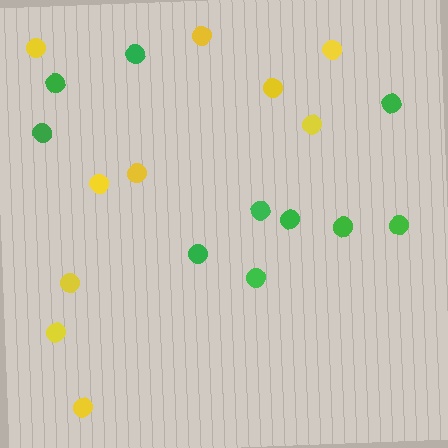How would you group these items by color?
There are 2 groups: one group of green circles (10) and one group of yellow circles (10).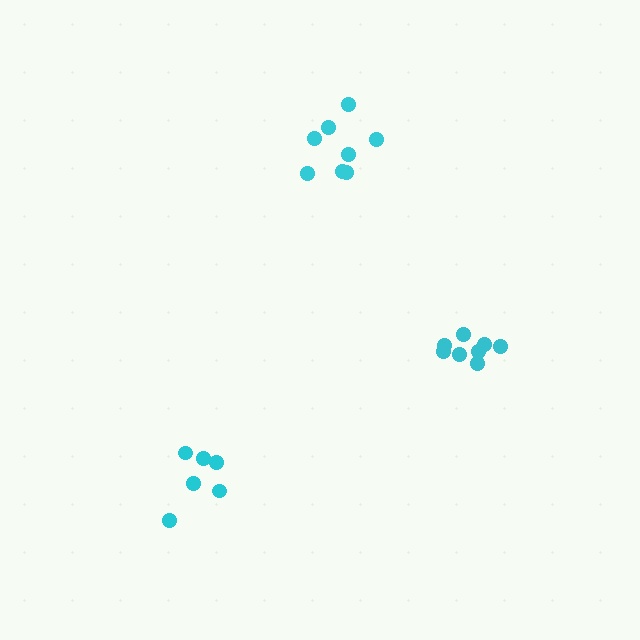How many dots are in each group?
Group 1: 6 dots, Group 2: 8 dots, Group 3: 8 dots (22 total).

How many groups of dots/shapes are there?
There are 3 groups.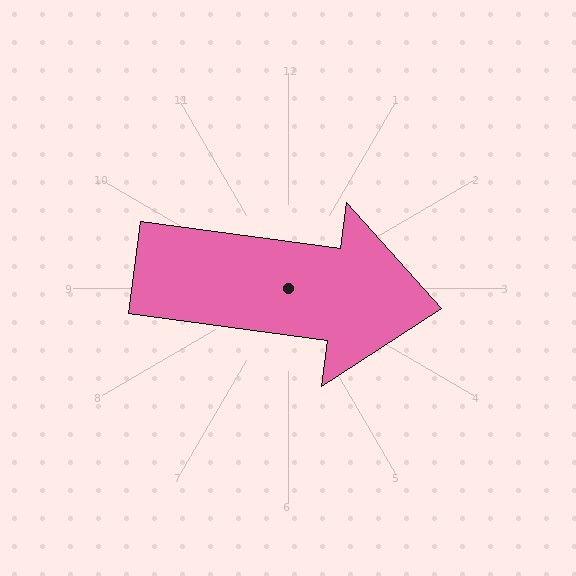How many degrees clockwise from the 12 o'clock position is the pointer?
Approximately 98 degrees.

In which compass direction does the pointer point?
East.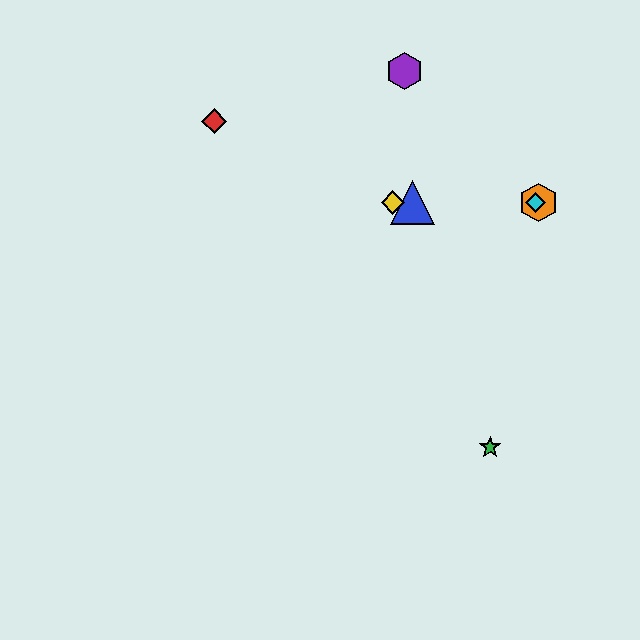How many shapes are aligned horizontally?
4 shapes (the blue triangle, the yellow diamond, the orange hexagon, the cyan diamond) are aligned horizontally.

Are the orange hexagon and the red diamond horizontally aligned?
No, the orange hexagon is at y≈203 and the red diamond is at y≈121.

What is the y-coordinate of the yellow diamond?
The yellow diamond is at y≈203.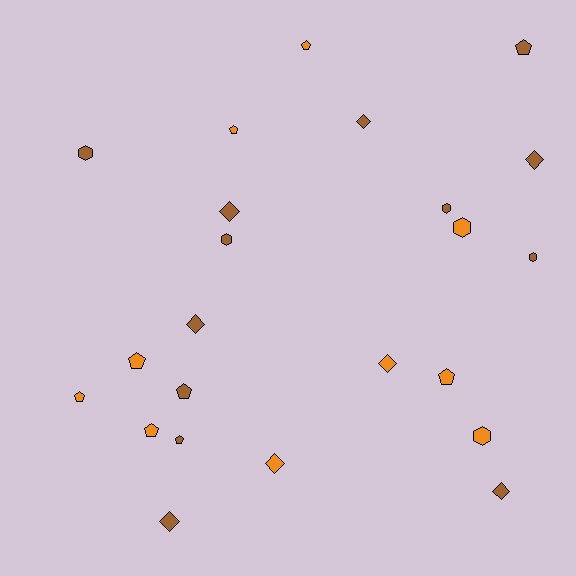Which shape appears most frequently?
Pentagon, with 9 objects.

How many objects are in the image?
There are 23 objects.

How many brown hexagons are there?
There are 4 brown hexagons.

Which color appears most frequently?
Brown, with 13 objects.